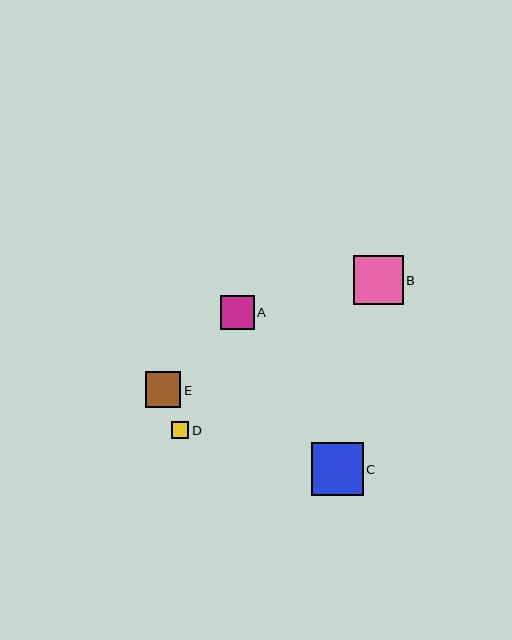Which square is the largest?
Square C is the largest with a size of approximately 52 pixels.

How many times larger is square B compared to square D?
Square B is approximately 2.8 times the size of square D.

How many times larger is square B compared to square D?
Square B is approximately 2.8 times the size of square D.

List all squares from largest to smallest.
From largest to smallest: C, B, E, A, D.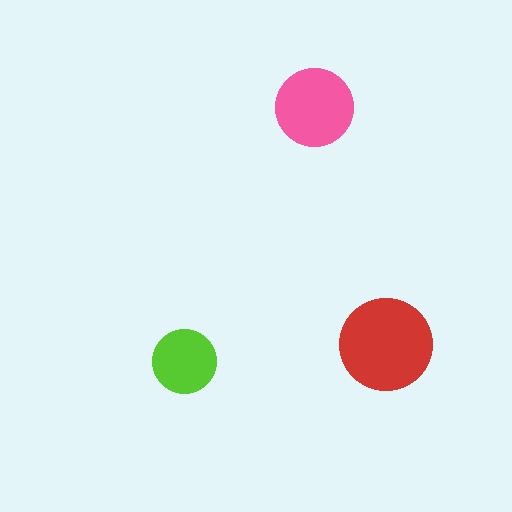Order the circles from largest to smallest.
the red one, the pink one, the lime one.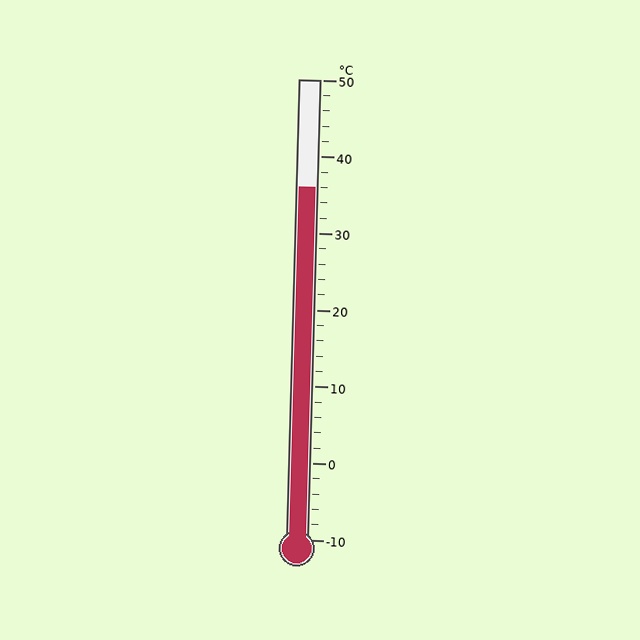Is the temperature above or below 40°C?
The temperature is below 40°C.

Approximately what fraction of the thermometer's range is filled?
The thermometer is filled to approximately 75% of its range.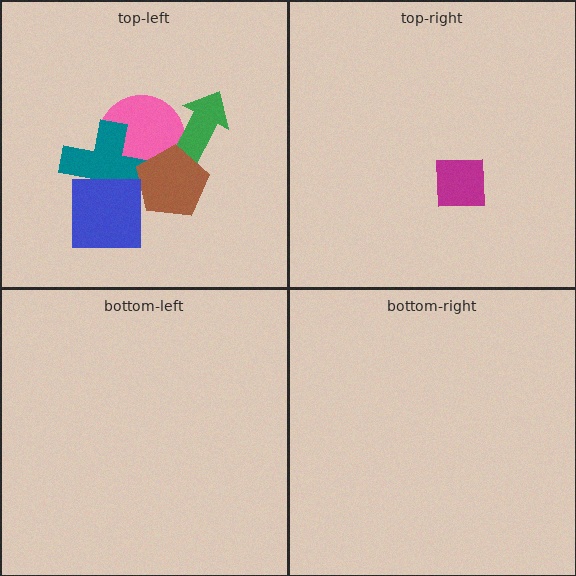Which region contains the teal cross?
The top-left region.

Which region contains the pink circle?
The top-left region.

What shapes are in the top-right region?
The magenta square.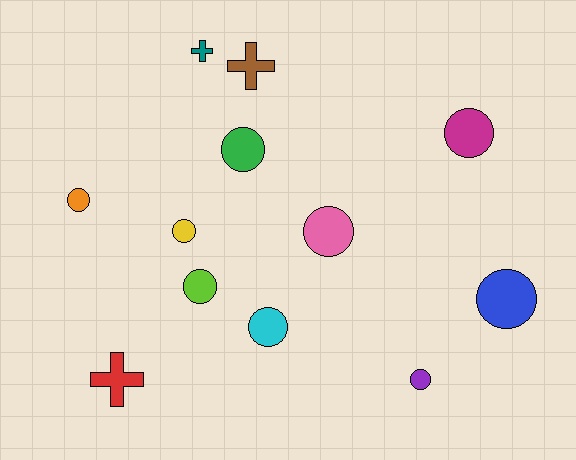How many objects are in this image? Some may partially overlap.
There are 12 objects.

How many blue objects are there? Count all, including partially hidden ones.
There is 1 blue object.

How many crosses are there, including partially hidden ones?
There are 3 crosses.